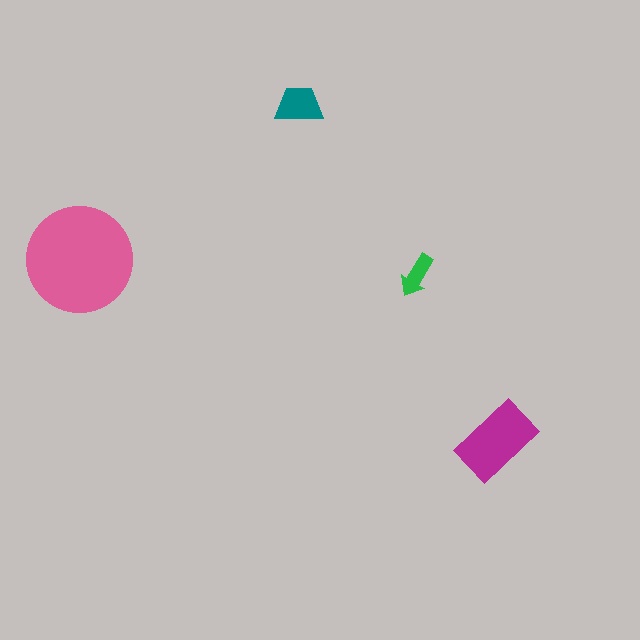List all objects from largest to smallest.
The pink circle, the magenta rectangle, the teal trapezoid, the green arrow.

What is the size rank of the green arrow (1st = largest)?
4th.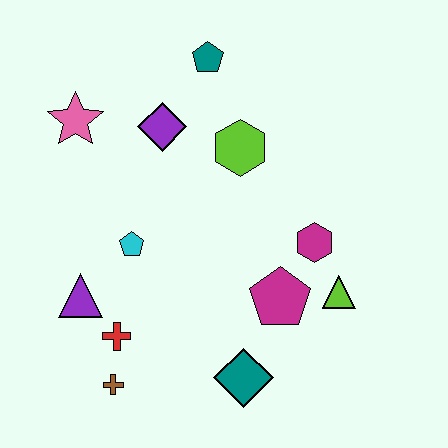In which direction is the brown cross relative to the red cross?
The brown cross is below the red cross.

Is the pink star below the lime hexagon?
No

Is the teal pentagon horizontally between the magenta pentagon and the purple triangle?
Yes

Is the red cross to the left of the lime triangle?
Yes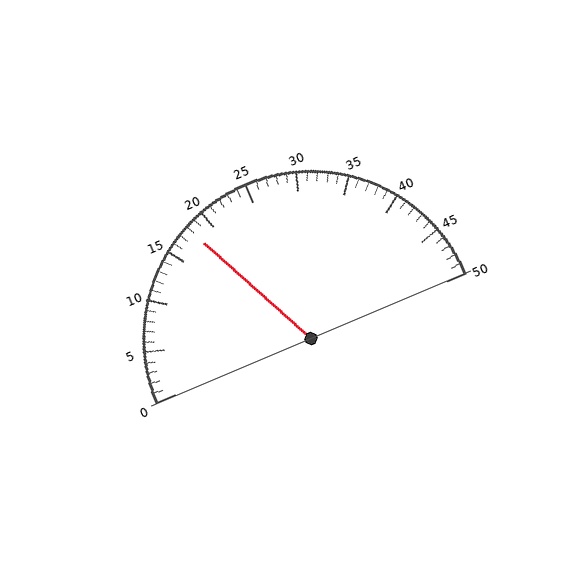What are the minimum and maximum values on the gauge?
The gauge ranges from 0 to 50.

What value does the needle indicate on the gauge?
The needle indicates approximately 18.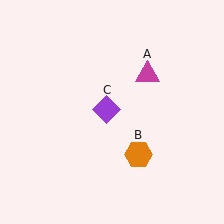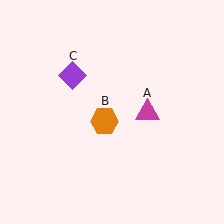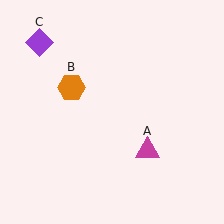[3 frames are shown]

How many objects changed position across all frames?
3 objects changed position: magenta triangle (object A), orange hexagon (object B), purple diamond (object C).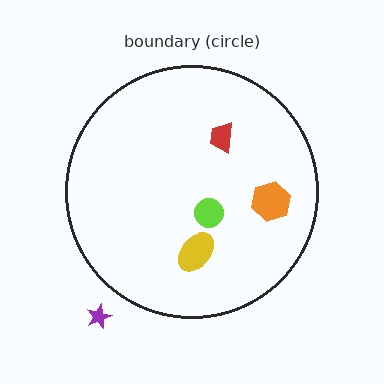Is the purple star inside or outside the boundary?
Outside.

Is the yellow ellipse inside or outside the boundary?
Inside.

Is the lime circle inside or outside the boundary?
Inside.